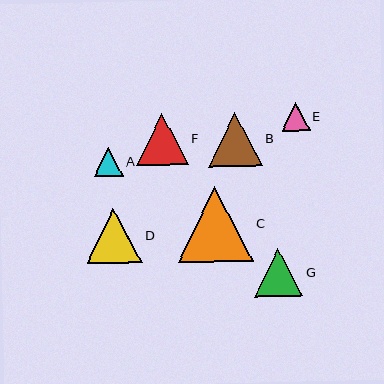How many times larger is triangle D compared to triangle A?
Triangle D is approximately 1.9 times the size of triangle A.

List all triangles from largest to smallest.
From largest to smallest: C, D, B, F, G, A, E.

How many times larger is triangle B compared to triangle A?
Triangle B is approximately 1.8 times the size of triangle A.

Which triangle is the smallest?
Triangle E is the smallest with a size of approximately 28 pixels.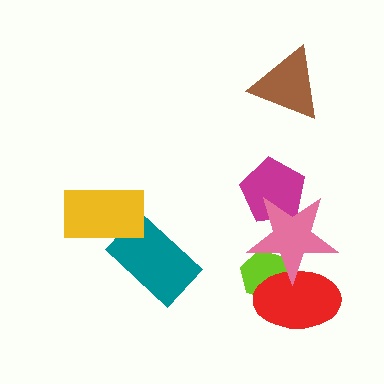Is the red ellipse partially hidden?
Yes, it is partially covered by another shape.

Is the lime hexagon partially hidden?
Yes, it is partially covered by another shape.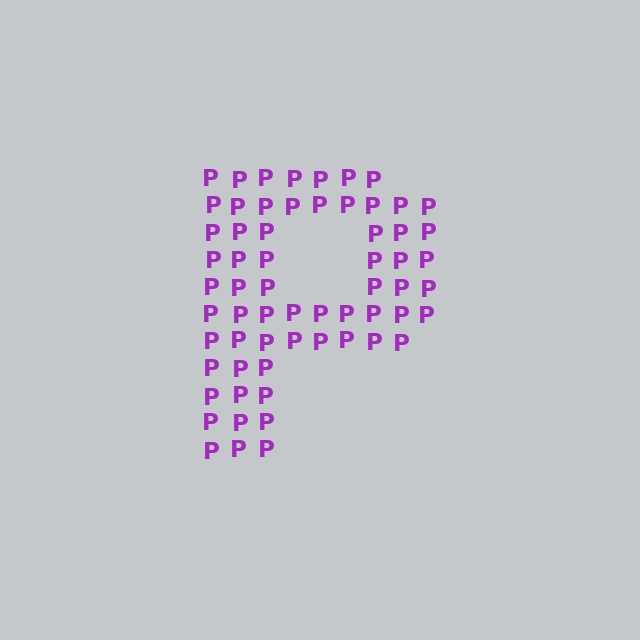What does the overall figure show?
The overall figure shows the letter P.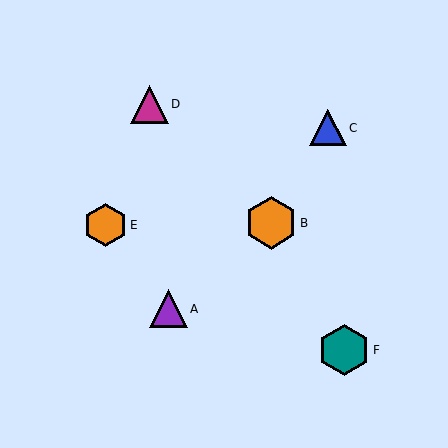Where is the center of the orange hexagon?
The center of the orange hexagon is at (271, 223).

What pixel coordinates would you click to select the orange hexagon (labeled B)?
Click at (271, 223) to select the orange hexagon B.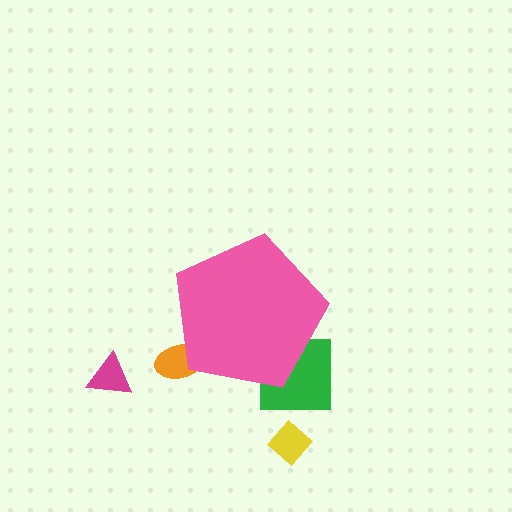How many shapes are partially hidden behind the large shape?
2 shapes are partially hidden.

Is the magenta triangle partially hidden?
No, the magenta triangle is fully visible.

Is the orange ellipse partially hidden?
Yes, the orange ellipse is partially hidden behind the pink pentagon.